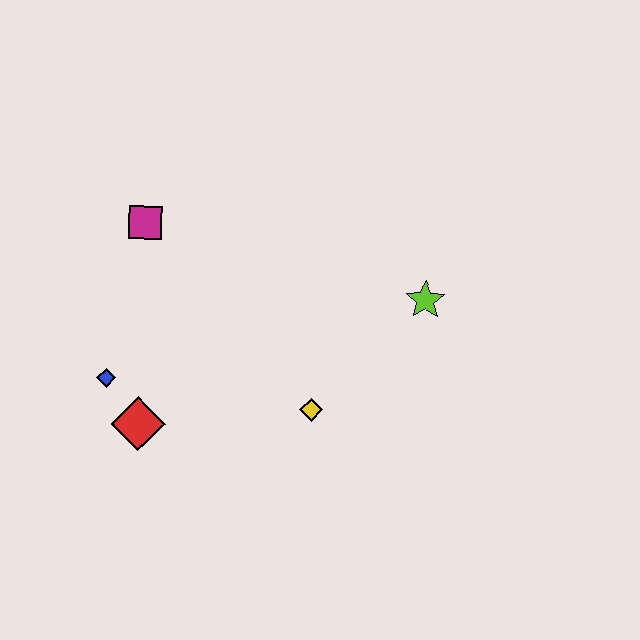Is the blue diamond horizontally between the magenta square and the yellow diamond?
No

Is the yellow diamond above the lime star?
No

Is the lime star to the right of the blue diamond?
Yes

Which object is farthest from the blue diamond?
The lime star is farthest from the blue diamond.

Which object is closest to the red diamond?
The blue diamond is closest to the red diamond.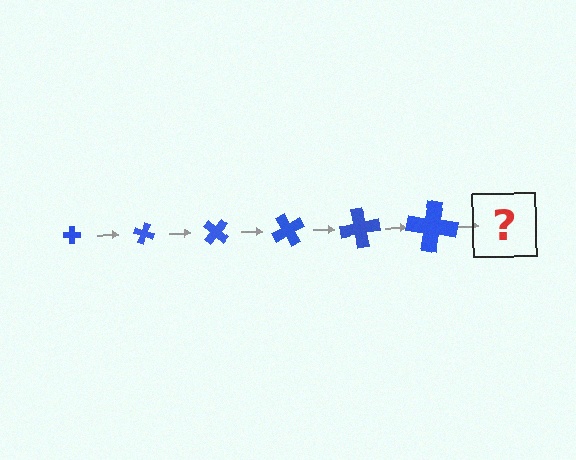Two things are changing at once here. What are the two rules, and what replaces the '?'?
The two rules are that the cross grows larger each step and it rotates 20 degrees each step. The '?' should be a cross, larger than the previous one and rotated 120 degrees from the start.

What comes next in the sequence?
The next element should be a cross, larger than the previous one and rotated 120 degrees from the start.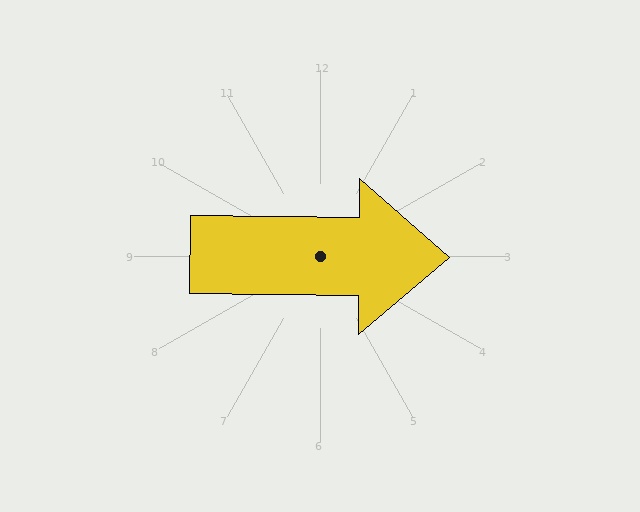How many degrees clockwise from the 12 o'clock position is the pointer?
Approximately 91 degrees.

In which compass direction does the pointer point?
East.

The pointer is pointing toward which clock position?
Roughly 3 o'clock.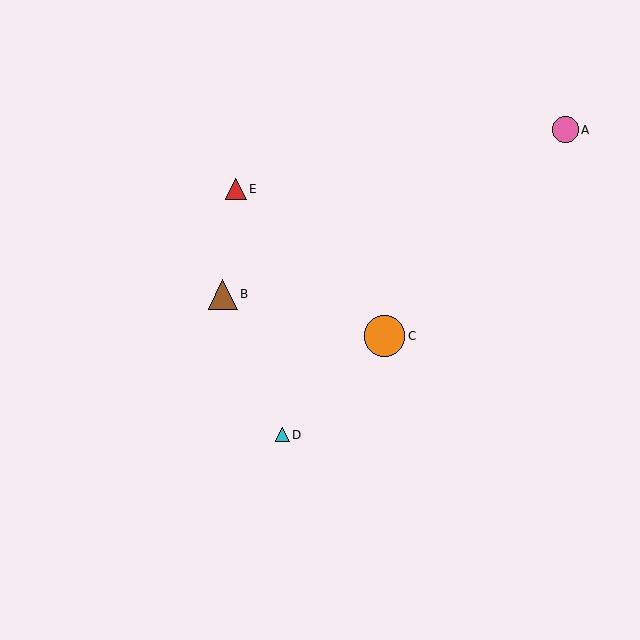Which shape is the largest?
The orange circle (labeled C) is the largest.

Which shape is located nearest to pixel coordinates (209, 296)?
The brown triangle (labeled B) at (223, 294) is nearest to that location.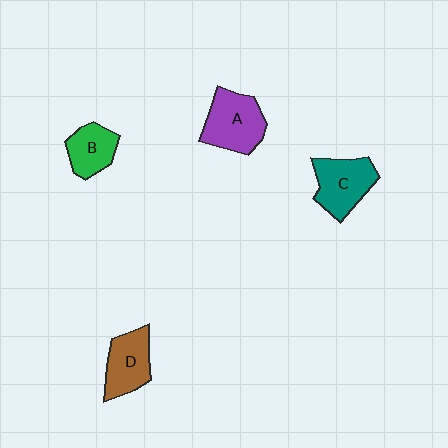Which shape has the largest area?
Shape A (purple).